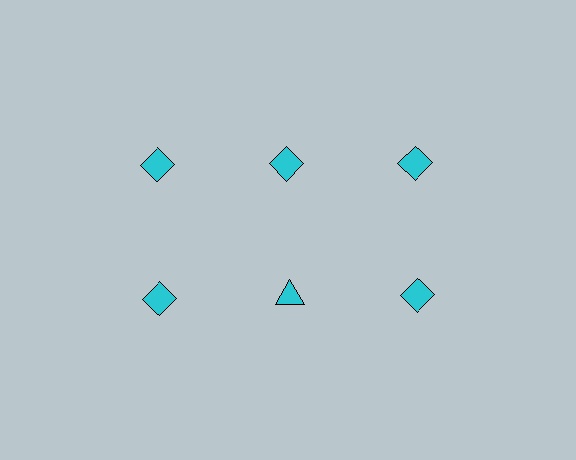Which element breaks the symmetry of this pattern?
The cyan triangle in the second row, second from left column breaks the symmetry. All other shapes are cyan diamonds.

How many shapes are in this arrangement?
There are 6 shapes arranged in a grid pattern.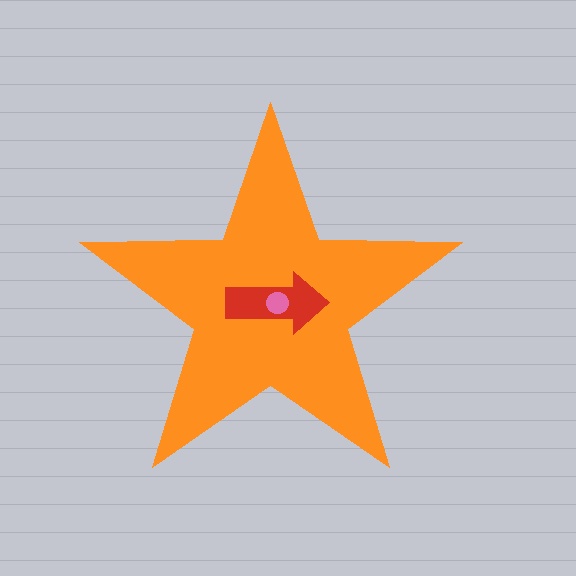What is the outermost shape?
The orange star.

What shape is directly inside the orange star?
The red arrow.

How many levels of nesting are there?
3.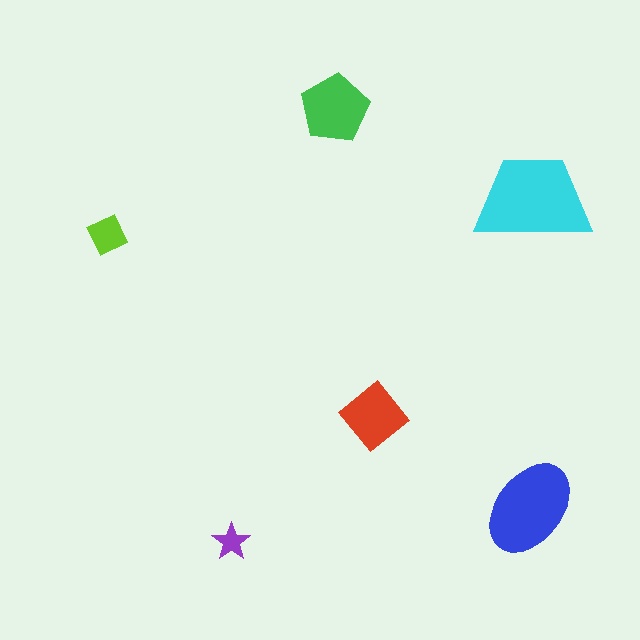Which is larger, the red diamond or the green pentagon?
The green pentagon.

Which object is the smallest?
The purple star.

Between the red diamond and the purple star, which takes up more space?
The red diamond.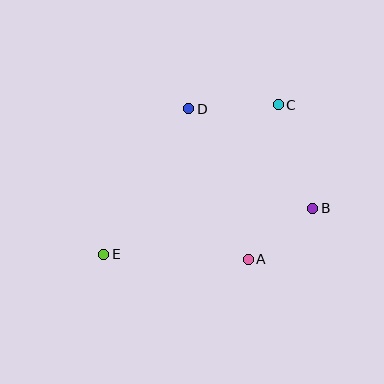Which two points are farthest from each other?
Points C and E are farthest from each other.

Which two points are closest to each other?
Points A and B are closest to each other.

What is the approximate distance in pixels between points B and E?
The distance between B and E is approximately 214 pixels.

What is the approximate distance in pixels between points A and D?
The distance between A and D is approximately 162 pixels.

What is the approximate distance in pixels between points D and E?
The distance between D and E is approximately 168 pixels.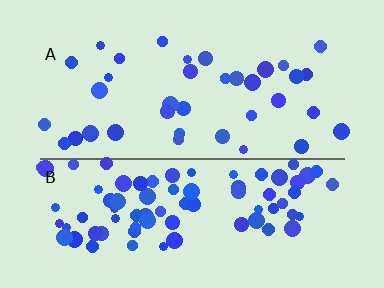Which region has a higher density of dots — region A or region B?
B (the bottom).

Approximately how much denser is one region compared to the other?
Approximately 2.3× — region B over region A.